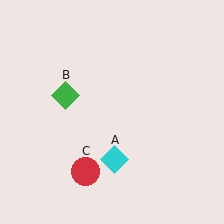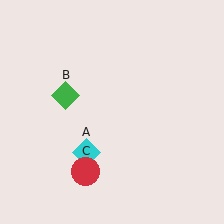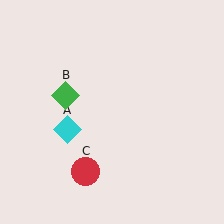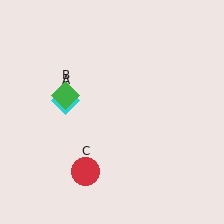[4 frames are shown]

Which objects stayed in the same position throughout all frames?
Green diamond (object B) and red circle (object C) remained stationary.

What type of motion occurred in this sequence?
The cyan diamond (object A) rotated clockwise around the center of the scene.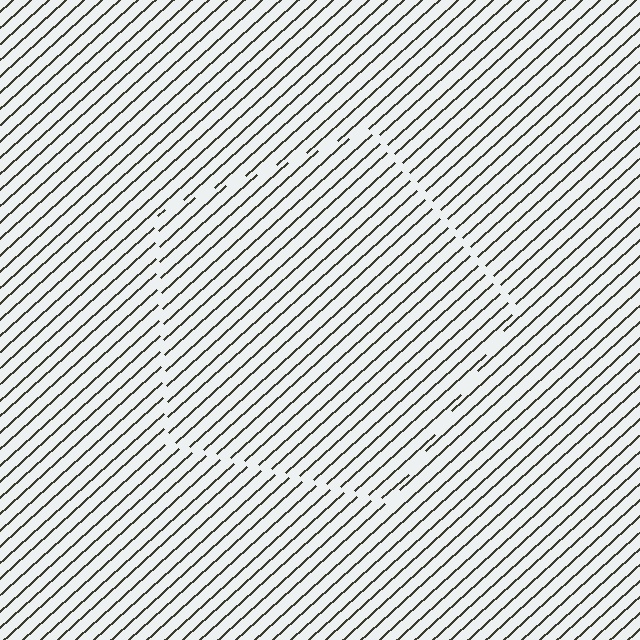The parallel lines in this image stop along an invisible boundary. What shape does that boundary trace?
An illusory pentagon. The interior of the shape contains the same grating, shifted by half a period — the contour is defined by the phase discontinuity where line-ends from the inner and outer gratings abut.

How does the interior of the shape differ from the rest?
The interior of the shape contains the same grating, shifted by half a period — the contour is defined by the phase discontinuity where line-ends from the inner and outer gratings abut.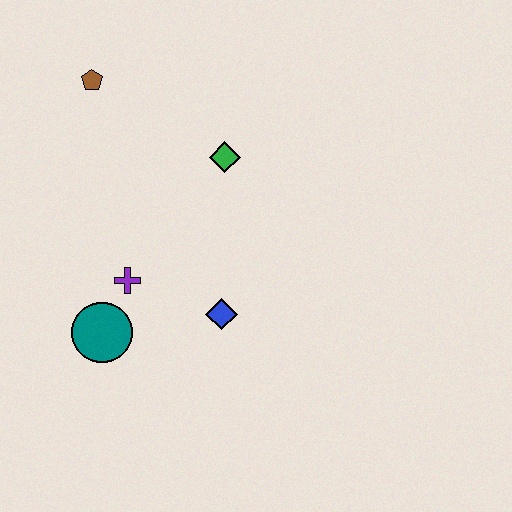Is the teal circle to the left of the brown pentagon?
No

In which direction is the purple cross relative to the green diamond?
The purple cross is below the green diamond.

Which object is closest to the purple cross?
The teal circle is closest to the purple cross.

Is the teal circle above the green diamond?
No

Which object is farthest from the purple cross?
The brown pentagon is farthest from the purple cross.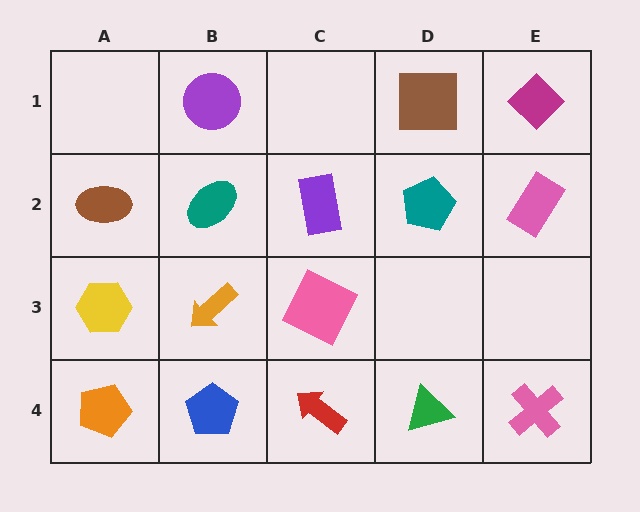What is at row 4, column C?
A red arrow.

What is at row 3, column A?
A yellow hexagon.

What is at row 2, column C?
A purple rectangle.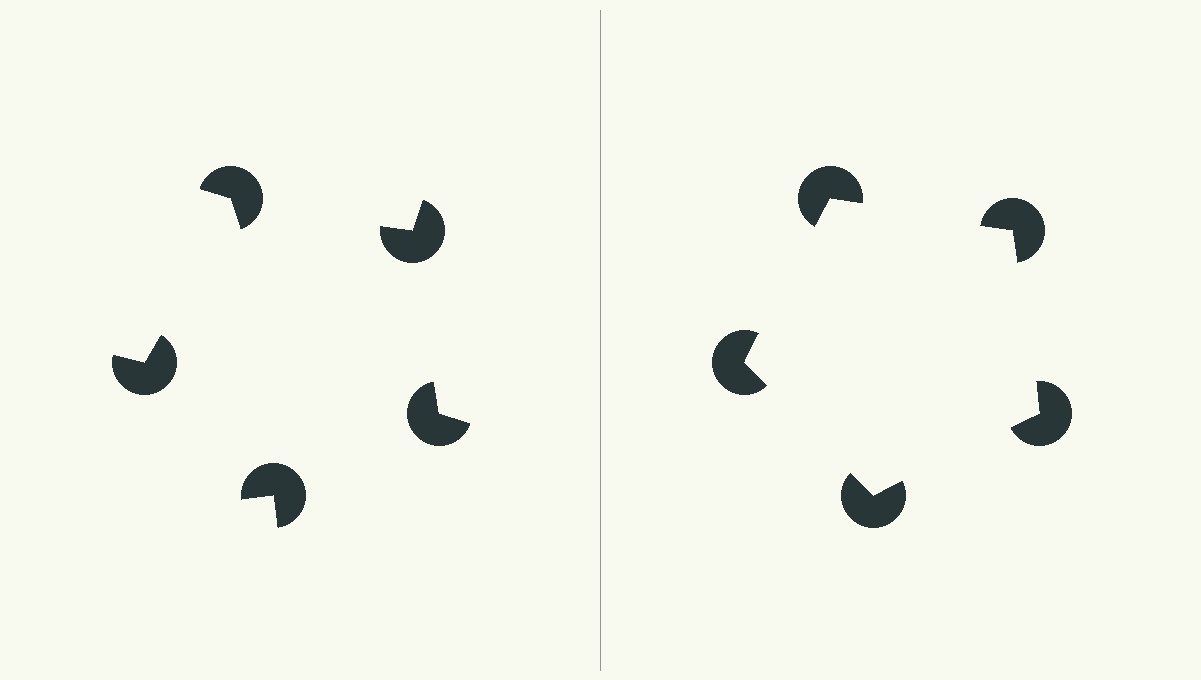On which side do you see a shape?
An illusory pentagon appears on the right side. On the left side the wedge cuts are rotated, so no coherent shape forms.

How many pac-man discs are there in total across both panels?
10 — 5 on each side.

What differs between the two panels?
The pac-man discs are positioned identically on both sides; only the wedge orientations differ. On the right they align to a pentagon; on the left they are misaligned.